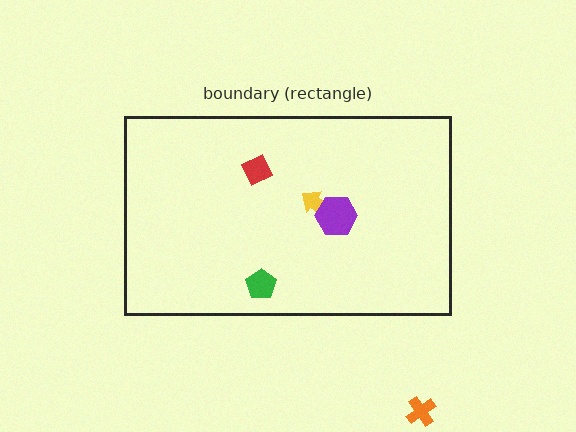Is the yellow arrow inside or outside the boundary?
Inside.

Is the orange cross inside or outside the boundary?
Outside.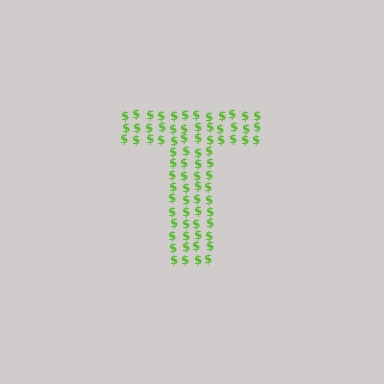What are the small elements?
The small elements are dollar signs.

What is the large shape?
The large shape is the letter T.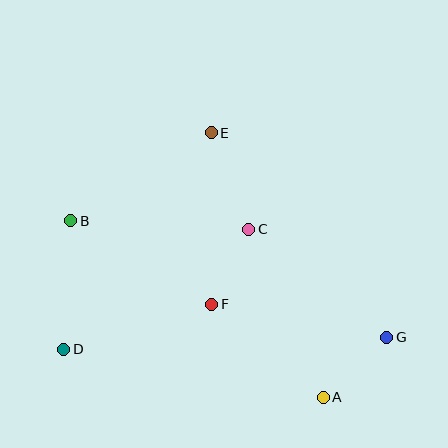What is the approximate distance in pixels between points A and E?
The distance between A and E is approximately 287 pixels.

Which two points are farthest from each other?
Points B and G are farthest from each other.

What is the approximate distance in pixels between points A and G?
The distance between A and G is approximately 88 pixels.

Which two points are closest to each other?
Points C and F are closest to each other.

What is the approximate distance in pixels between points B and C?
The distance between B and C is approximately 178 pixels.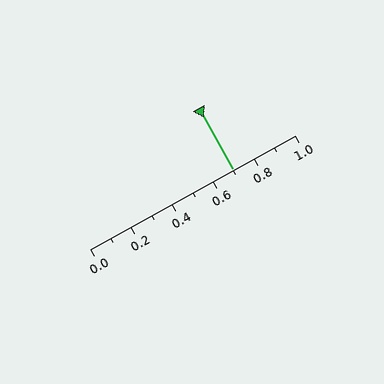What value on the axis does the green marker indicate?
The marker indicates approximately 0.7.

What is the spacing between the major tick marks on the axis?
The major ticks are spaced 0.2 apart.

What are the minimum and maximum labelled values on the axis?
The axis runs from 0.0 to 1.0.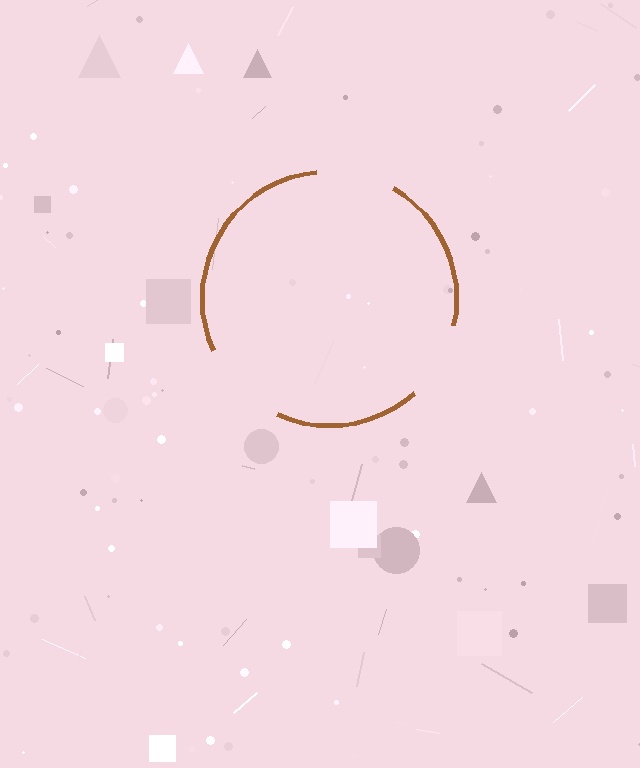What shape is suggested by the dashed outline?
The dashed outline suggests a circle.